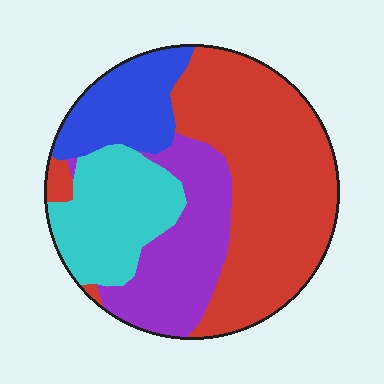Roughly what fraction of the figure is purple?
Purple takes up between a sixth and a third of the figure.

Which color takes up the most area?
Red, at roughly 45%.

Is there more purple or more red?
Red.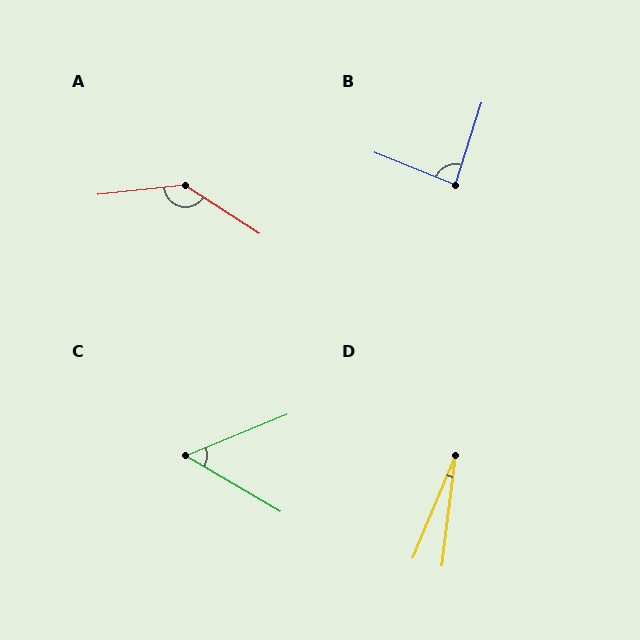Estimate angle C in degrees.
Approximately 52 degrees.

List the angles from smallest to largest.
D (16°), C (52°), B (86°), A (141°).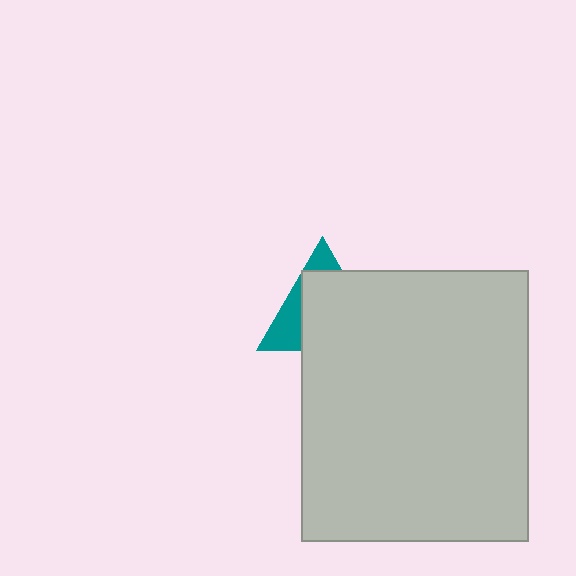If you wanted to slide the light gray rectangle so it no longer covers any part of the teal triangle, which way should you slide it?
Slide it toward the lower-right — that is the most direct way to separate the two shapes.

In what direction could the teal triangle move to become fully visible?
The teal triangle could move toward the upper-left. That would shift it out from behind the light gray rectangle entirely.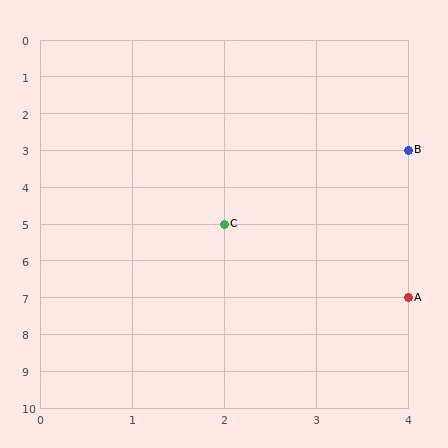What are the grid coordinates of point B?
Point B is at grid coordinates (4, 3).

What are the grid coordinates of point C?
Point C is at grid coordinates (2, 5).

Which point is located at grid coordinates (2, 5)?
Point C is at (2, 5).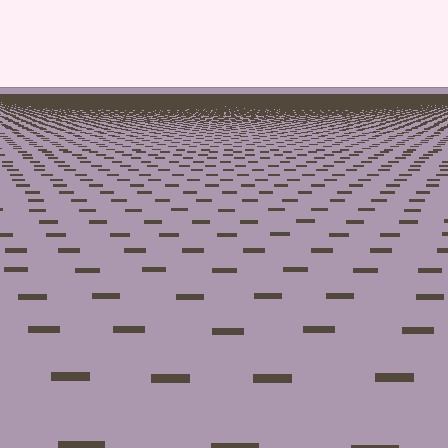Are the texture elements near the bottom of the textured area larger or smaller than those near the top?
Larger. Near the bottom, elements are closer to the viewer and appear at a bigger on-screen size.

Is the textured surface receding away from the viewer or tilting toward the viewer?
The surface is receding away from the viewer. Texture elements get smaller and denser toward the top.